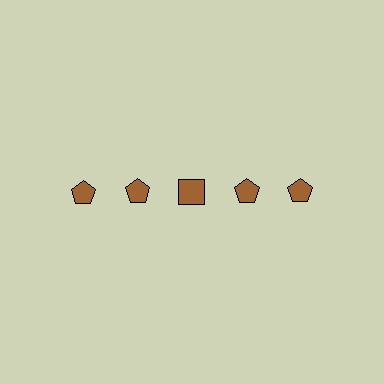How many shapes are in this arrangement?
There are 5 shapes arranged in a grid pattern.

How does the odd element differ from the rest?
It has a different shape: square instead of pentagon.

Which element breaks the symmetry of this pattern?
The brown square in the top row, center column breaks the symmetry. All other shapes are brown pentagons.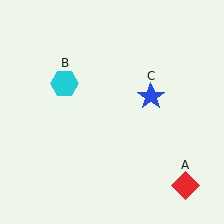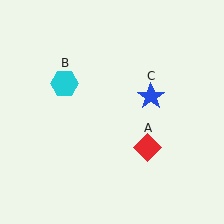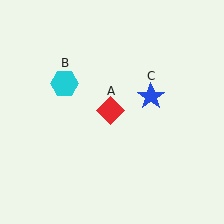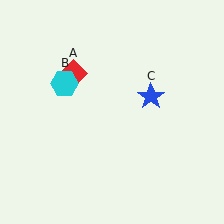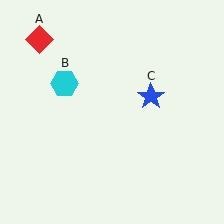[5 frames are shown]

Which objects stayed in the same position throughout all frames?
Cyan hexagon (object B) and blue star (object C) remained stationary.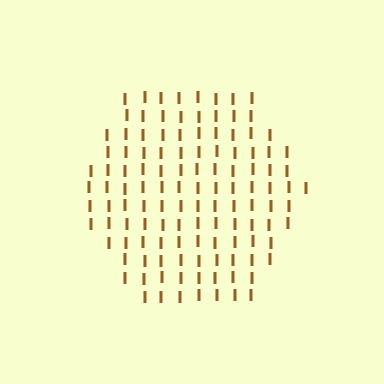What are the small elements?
The small elements are letter I's.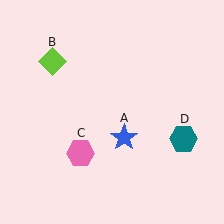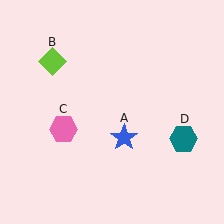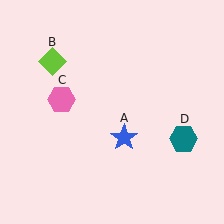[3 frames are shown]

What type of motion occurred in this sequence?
The pink hexagon (object C) rotated clockwise around the center of the scene.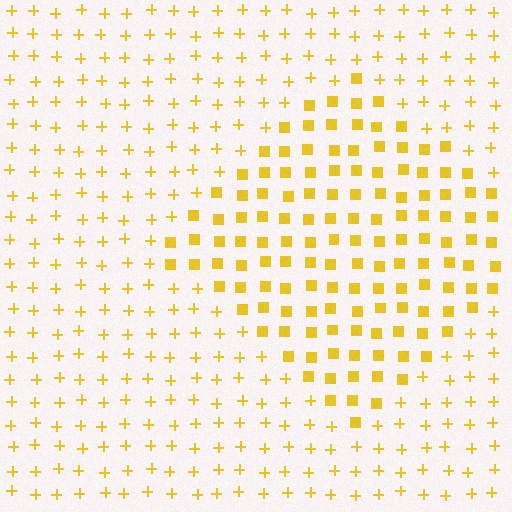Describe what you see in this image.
The image is filled with small yellow elements arranged in a uniform grid. A diamond-shaped region contains squares, while the surrounding area contains plus signs. The boundary is defined purely by the change in element shape.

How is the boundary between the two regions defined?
The boundary is defined by a change in element shape: squares inside vs. plus signs outside. All elements share the same color and spacing.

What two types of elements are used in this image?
The image uses squares inside the diamond region and plus signs outside it.